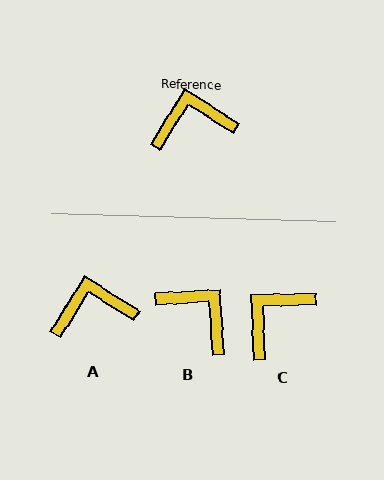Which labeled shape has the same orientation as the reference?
A.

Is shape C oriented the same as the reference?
No, it is off by about 34 degrees.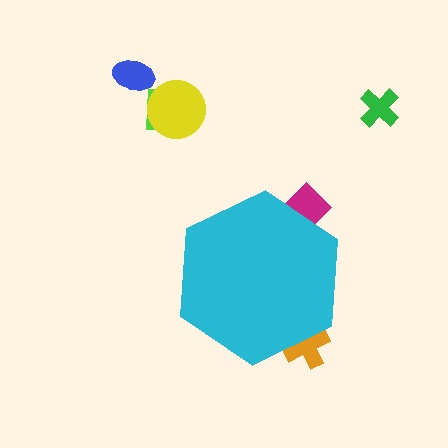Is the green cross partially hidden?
No, the green cross is fully visible.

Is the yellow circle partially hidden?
No, the yellow circle is fully visible.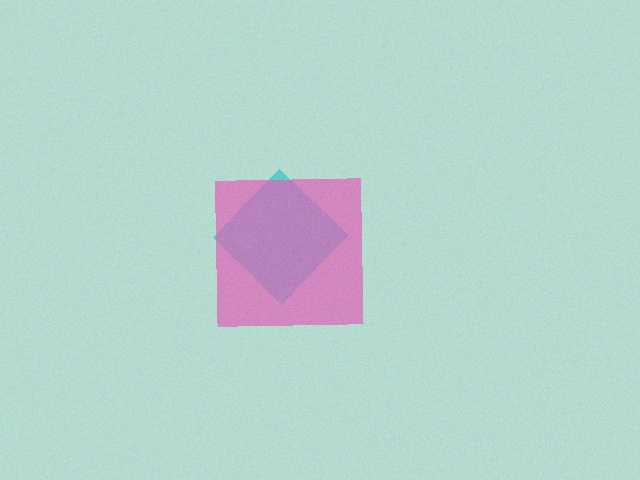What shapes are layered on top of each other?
The layered shapes are: a cyan diamond, a pink square.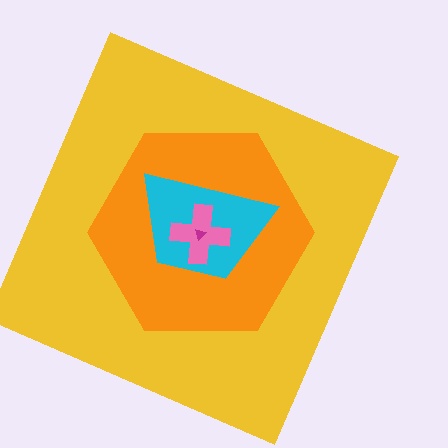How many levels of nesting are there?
5.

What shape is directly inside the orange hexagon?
The cyan trapezoid.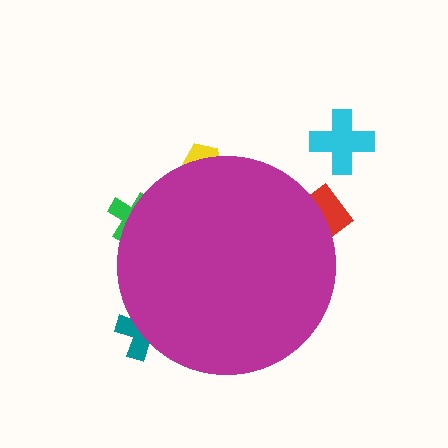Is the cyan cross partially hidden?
No, the cyan cross is fully visible.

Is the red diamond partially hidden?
Yes, the red diamond is partially hidden behind the magenta circle.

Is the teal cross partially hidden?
Yes, the teal cross is partially hidden behind the magenta circle.